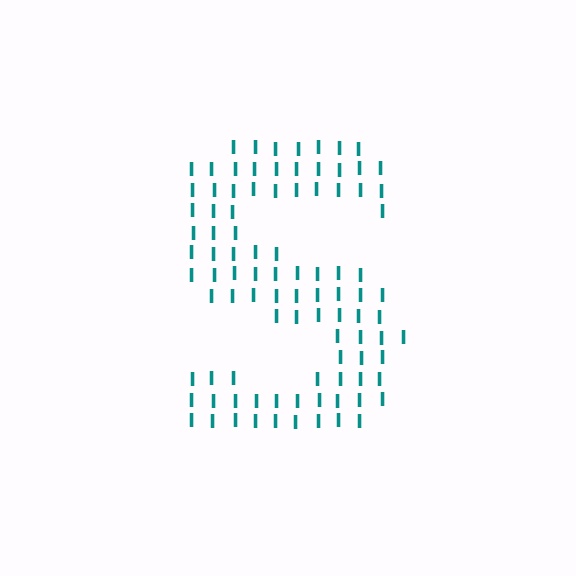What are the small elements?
The small elements are letter I's.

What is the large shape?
The large shape is the letter S.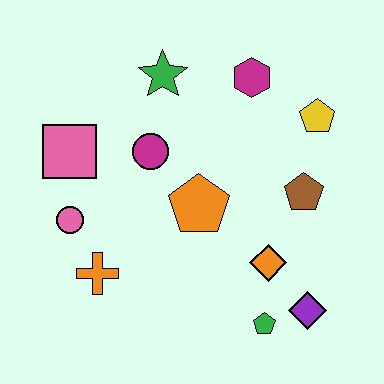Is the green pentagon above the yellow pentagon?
No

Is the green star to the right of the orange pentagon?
No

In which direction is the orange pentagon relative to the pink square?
The orange pentagon is to the right of the pink square.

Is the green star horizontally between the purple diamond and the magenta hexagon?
No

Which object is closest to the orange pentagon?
The magenta circle is closest to the orange pentagon.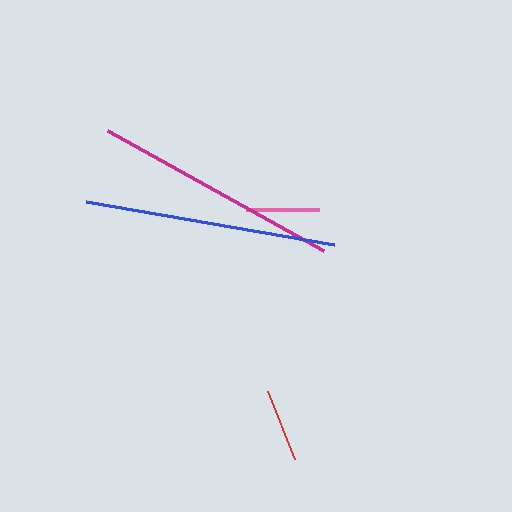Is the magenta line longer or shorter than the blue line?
The blue line is longer than the magenta line.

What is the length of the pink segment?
The pink segment is approximately 73 pixels long.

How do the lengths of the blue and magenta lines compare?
The blue and magenta lines are approximately the same length.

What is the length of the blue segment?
The blue segment is approximately 252 pixels long.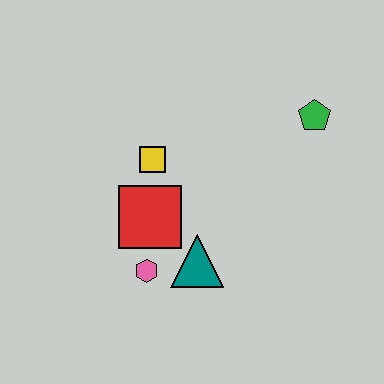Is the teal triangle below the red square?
Yes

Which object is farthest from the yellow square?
The green pentagon is farthest from the yellow square.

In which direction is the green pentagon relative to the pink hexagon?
The green pentagon is to the right of the pink hexagon.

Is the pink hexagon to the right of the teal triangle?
No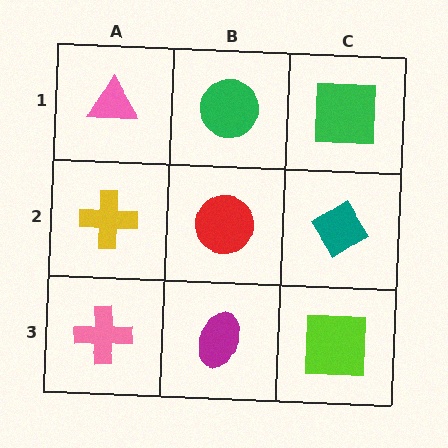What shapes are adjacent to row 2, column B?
A green circle (row 1, column B), a magenta ellipse (row 3, column B), a yellow cross (row 2, column A), a teal diamond (row 2, column C).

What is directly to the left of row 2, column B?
A yellow cross.